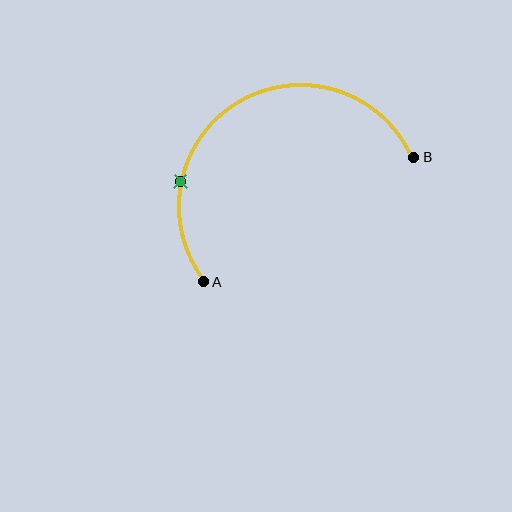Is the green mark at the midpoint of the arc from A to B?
No. The green mark lies on the arc but is closer to endpoint A. The arc midpoint would be at the point on the curve equidistant along the arc from both A and B.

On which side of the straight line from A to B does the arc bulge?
The arc bulges above the straight line connecting A and B.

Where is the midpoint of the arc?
The arc midpoint is the point on the curve farthest from the straight line joining A and B. It sits above that line.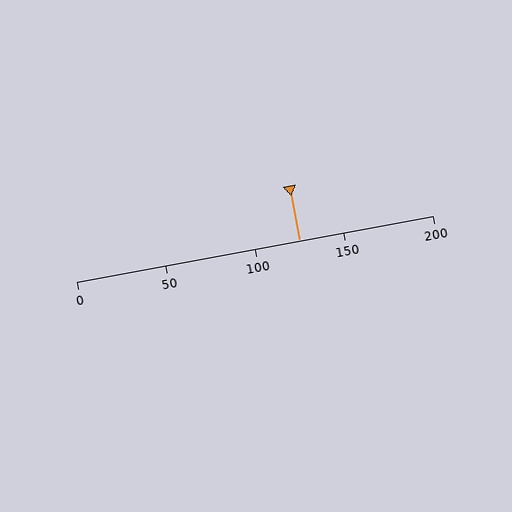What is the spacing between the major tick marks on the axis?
The major ticks are spaced 50 apart.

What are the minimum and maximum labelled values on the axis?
The axis runs from 0 to 200.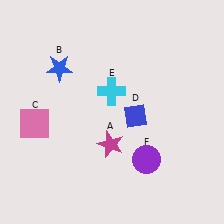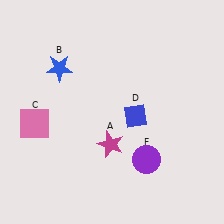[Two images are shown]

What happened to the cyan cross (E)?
The cyan cross (E) was removed in Image 2. It was in the top-left area of Image 1.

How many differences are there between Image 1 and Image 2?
There is 1 difference between the two images.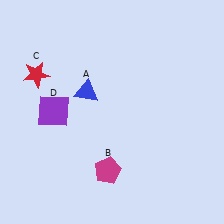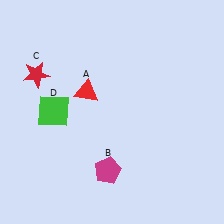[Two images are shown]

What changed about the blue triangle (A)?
In Image 1, A is blue. In Image 2, it changed to red.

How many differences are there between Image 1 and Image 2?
There are 2 differences between the two images.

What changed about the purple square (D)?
In Image 1, D is purple. In Image 2, it changed to green.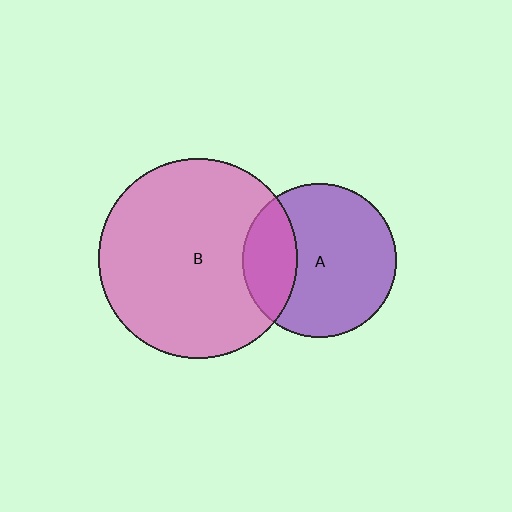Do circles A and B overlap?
Yes.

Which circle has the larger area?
Circle B (pink).